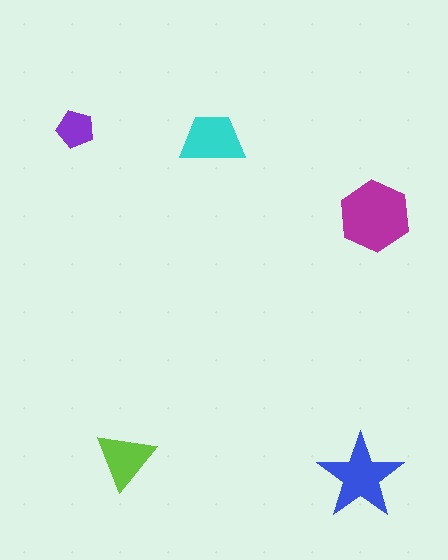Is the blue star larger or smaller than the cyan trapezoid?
Larger.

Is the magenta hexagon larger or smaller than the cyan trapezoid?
Larger.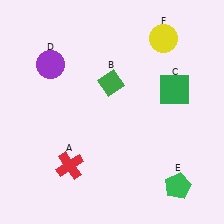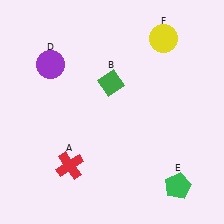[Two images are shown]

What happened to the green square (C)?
The green square (C) was removed in Image 2. It was in the top-right area of Image 1.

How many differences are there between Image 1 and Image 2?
There is 1 difference between the two images.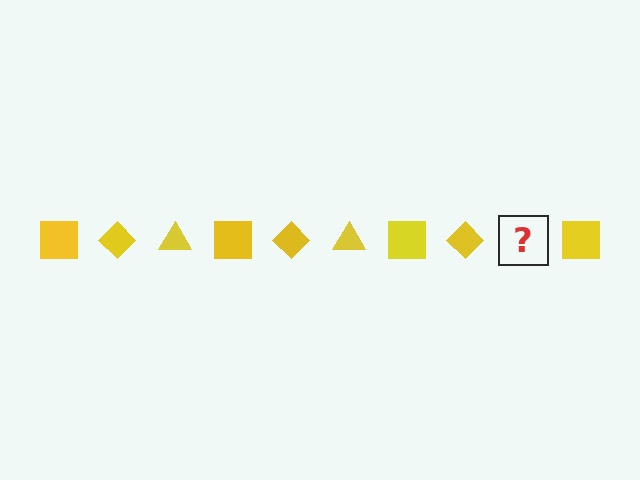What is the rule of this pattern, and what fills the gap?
The rule is that the pattern cycles through square, diamond, triangle shapes in yellow. The gap should be filled with a yellow triangle.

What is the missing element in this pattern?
The missing element is a yellow triangle.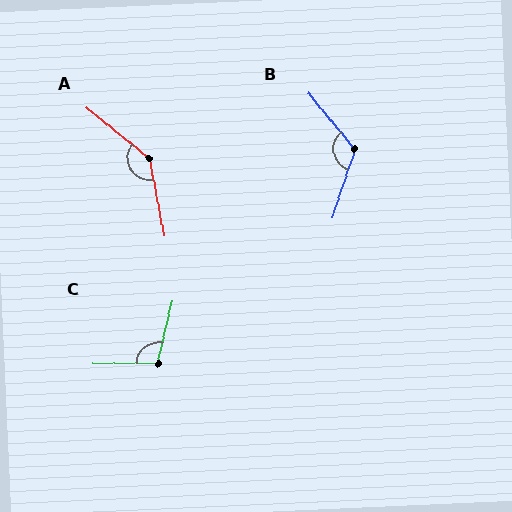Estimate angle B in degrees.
Approximately 122 degrees.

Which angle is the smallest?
C, at approximately 104 degrees.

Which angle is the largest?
A, at approximately 139 degrees.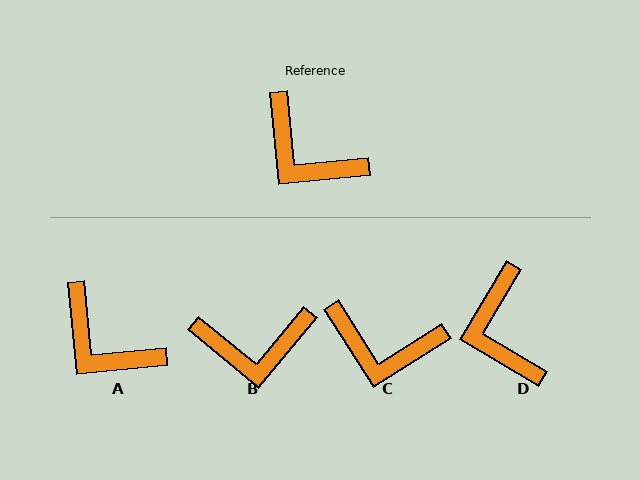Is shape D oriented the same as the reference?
No, it is off by about 36 degrees.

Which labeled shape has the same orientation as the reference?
A.